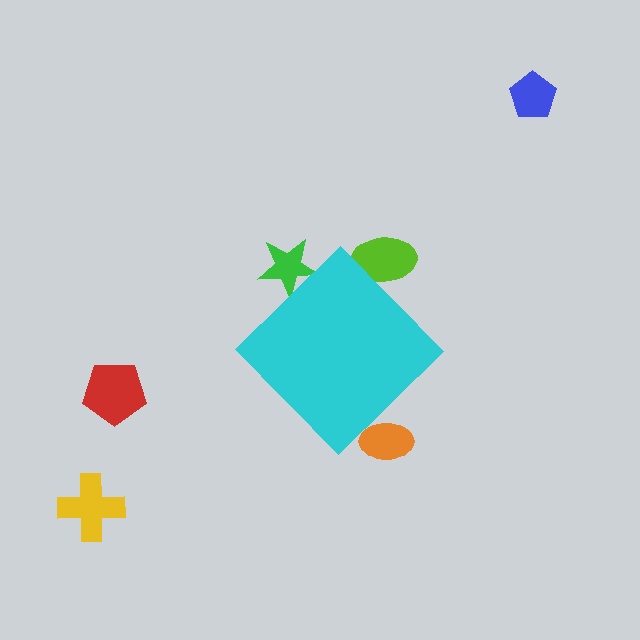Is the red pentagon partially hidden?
No, the red pentagon is fully visible.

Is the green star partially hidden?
Yes, the green star is partially hidden behind the cyan diamond.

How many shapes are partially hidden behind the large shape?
3 shapes are partially hidden.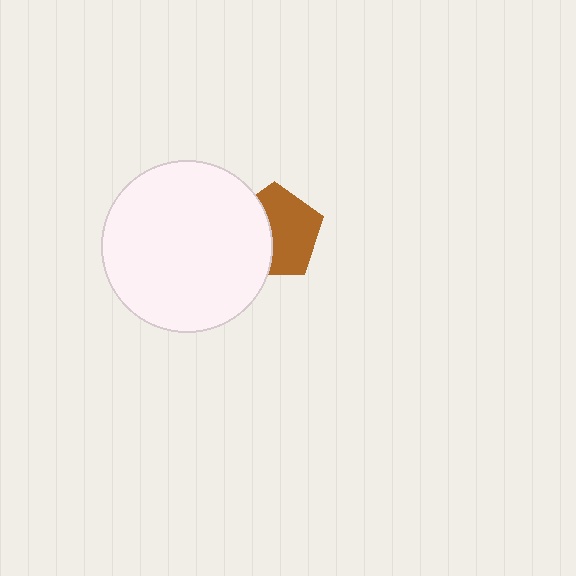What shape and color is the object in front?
The object in front is a white circle.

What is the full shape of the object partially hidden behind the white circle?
The partially hidden object is a brown pentagon.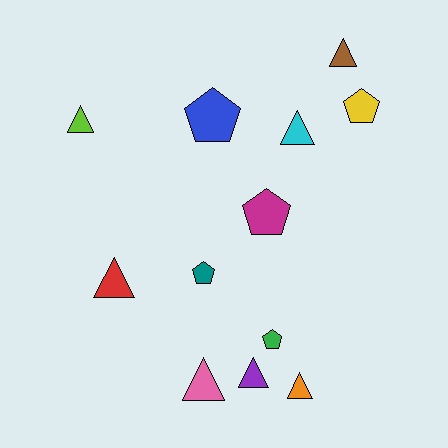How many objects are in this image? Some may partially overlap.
There are 12 objects.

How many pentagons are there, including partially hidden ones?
There are 5 pentagons.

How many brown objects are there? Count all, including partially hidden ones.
There is 1 brown object.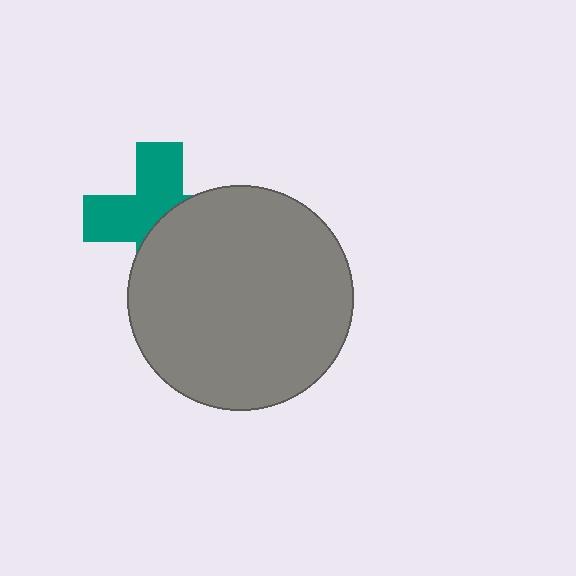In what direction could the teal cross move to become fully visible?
The teal cross could move toward the upper-left. That would shift it out from behind the gray circle entirely.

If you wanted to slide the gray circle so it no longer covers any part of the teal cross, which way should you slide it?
Slide it toward the lower-right — that is the most direct way to separate the two shapes.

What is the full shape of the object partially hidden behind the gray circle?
The partially hidden object is a teal cross.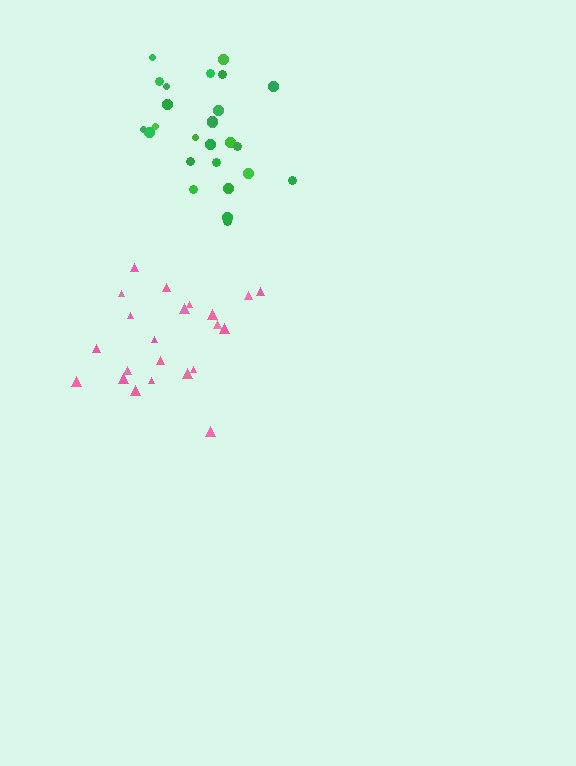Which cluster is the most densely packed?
Green.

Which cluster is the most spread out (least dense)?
Pink.